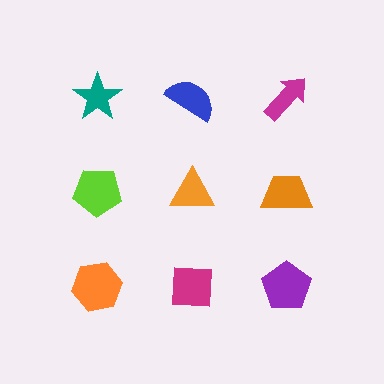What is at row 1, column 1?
A teal star.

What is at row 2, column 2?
An orange triangle.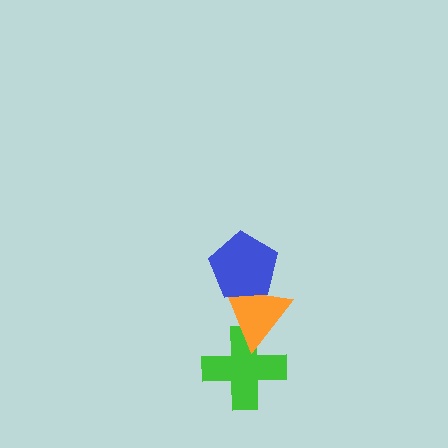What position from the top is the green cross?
The green cross is 3rd from the top.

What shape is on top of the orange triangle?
The blue pentagon is on top of the orange triangle.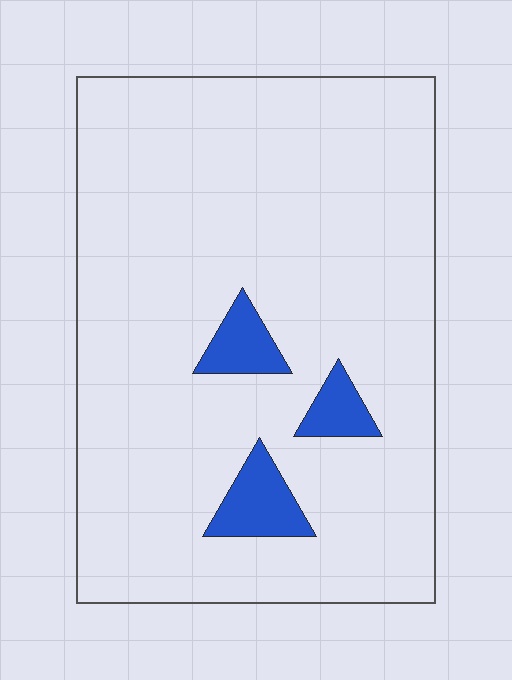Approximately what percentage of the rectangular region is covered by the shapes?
Approximately 5%.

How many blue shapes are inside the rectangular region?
3.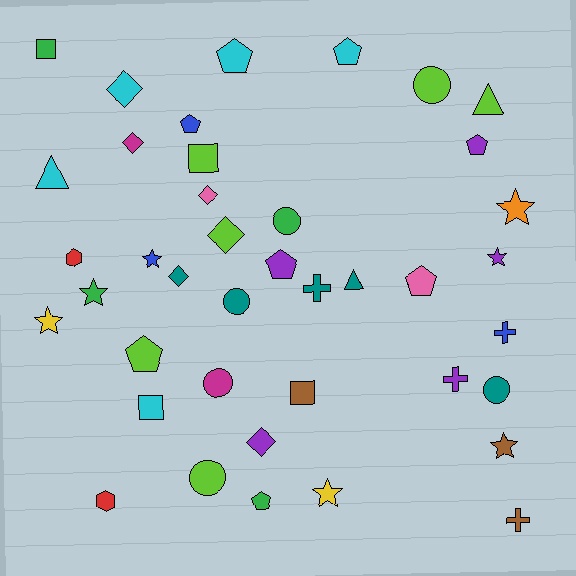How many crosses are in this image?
There are 4 crosses.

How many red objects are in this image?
There are 2 red objects.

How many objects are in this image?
There are 40 objects.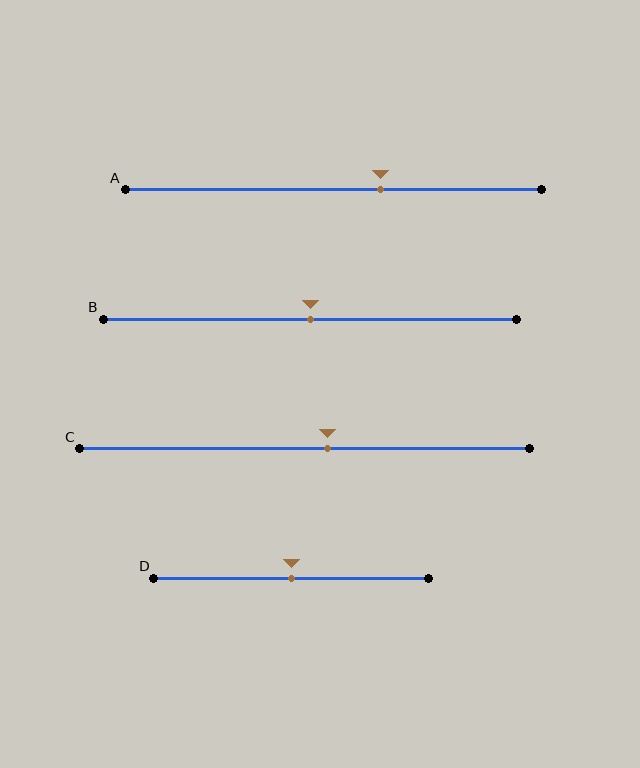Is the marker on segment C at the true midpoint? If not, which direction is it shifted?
No, the marker on segment C is shifted to the right by about 5% of the segment length.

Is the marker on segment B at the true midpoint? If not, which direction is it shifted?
Yes, the marker on segment B is at the true midpoint.